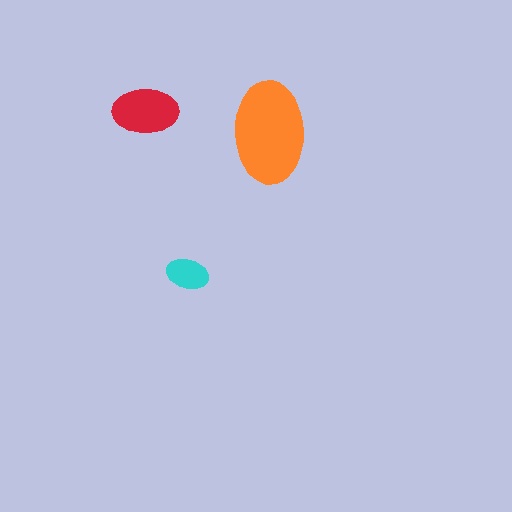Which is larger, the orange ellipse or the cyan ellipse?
The orange one.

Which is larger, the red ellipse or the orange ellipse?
The orange one.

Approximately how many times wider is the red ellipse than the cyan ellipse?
About 1.5 times wider.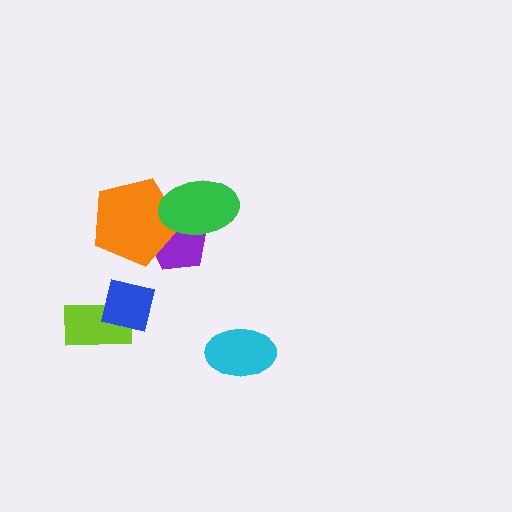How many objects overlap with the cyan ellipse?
0 objects overlap with the cyan ellipse.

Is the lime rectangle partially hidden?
Yes, it is partially covered by another shape.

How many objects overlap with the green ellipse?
2 objects overlap with the green ellipse.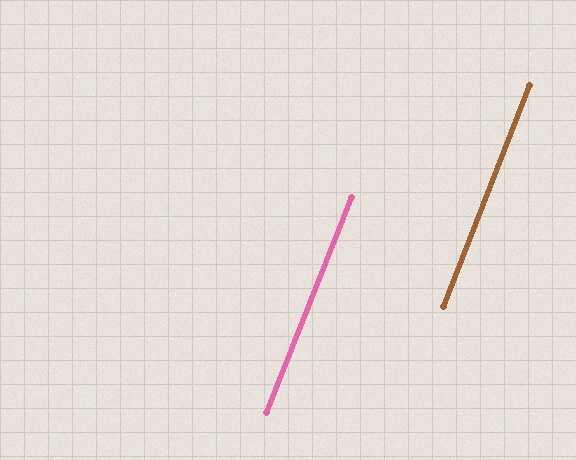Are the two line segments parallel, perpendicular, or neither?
Parallel — their directions differ by only 0.4°.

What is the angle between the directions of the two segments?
Approximately 0 degrees.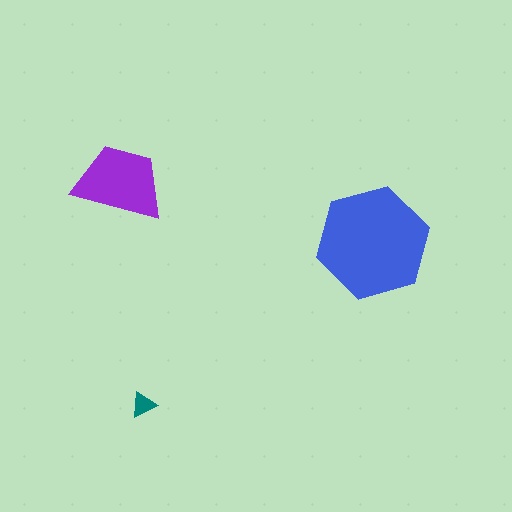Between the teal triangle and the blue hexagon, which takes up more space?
The blue hexagon.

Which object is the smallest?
The teal triangle.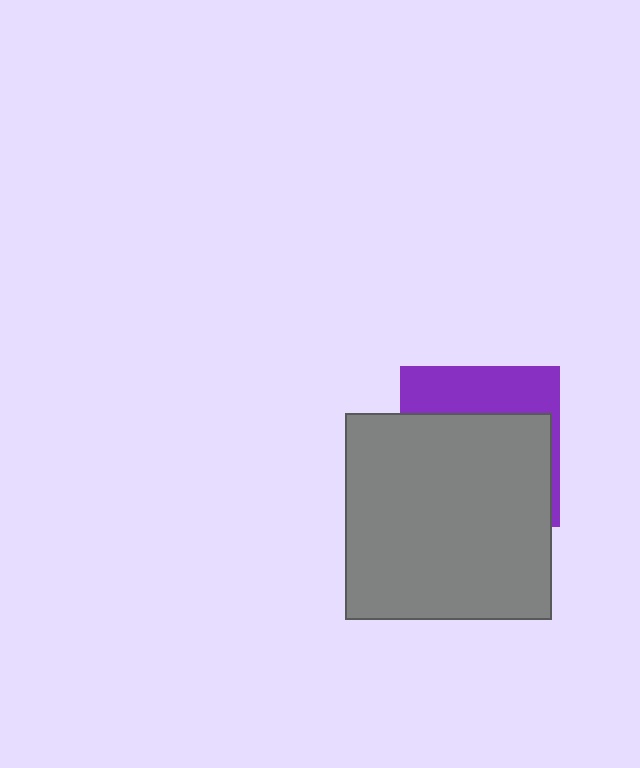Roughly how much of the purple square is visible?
A small part of it is visible (roughly 33%).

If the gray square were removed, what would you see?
You would see the complete purple square.